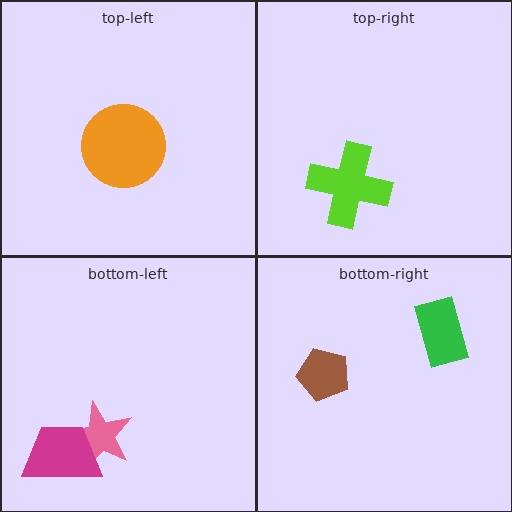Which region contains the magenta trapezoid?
The bottom-left region.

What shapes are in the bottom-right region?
The green rectangle, the brown pentagon.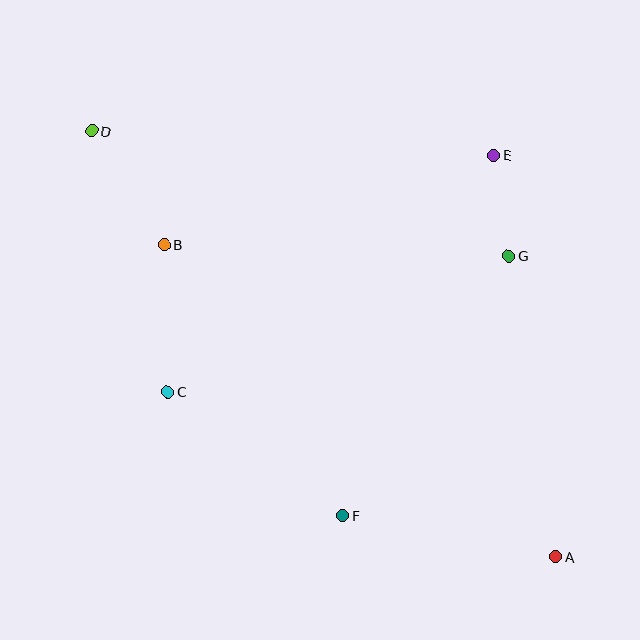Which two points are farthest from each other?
Points A and D are farthest from each other.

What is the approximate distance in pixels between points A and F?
The distance between A and F is approximately 217 pixels.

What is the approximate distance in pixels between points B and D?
The distance between B and D is approximately 135 pixels.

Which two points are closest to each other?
Points E and G are closest to each other.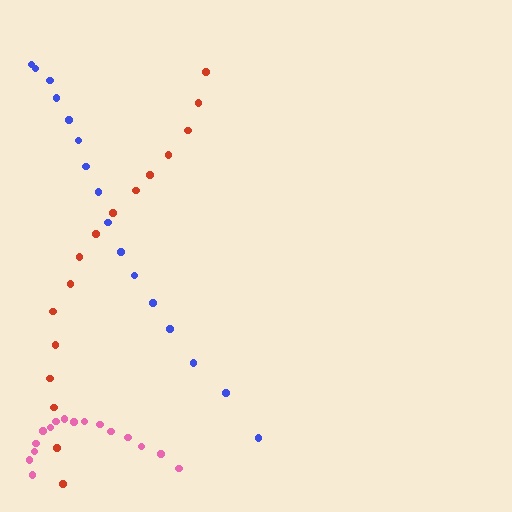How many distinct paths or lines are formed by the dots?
There are 3 distinct paths.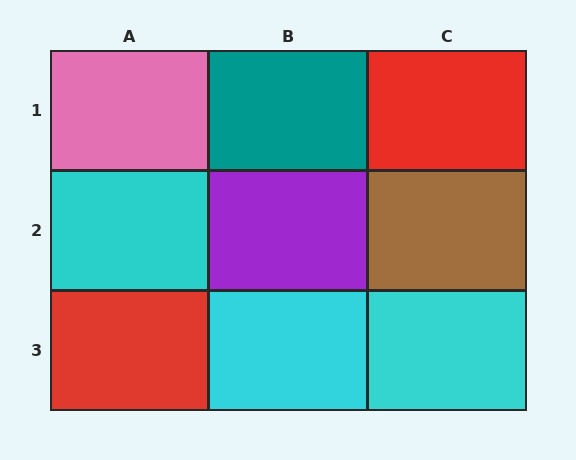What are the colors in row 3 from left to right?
Red, cyan, cyan.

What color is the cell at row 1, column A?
Pink.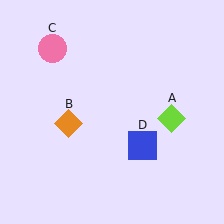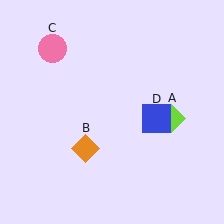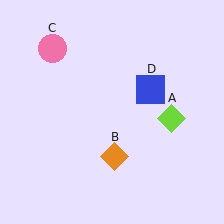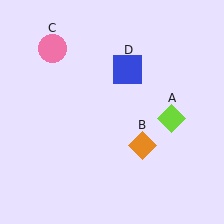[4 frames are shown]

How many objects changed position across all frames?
2 objects changed position: orange diamond (object B), blue square (object D).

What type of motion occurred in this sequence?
The orange diamond (object B), blue square (object D) rotated counterclockwise around the center of the scene.